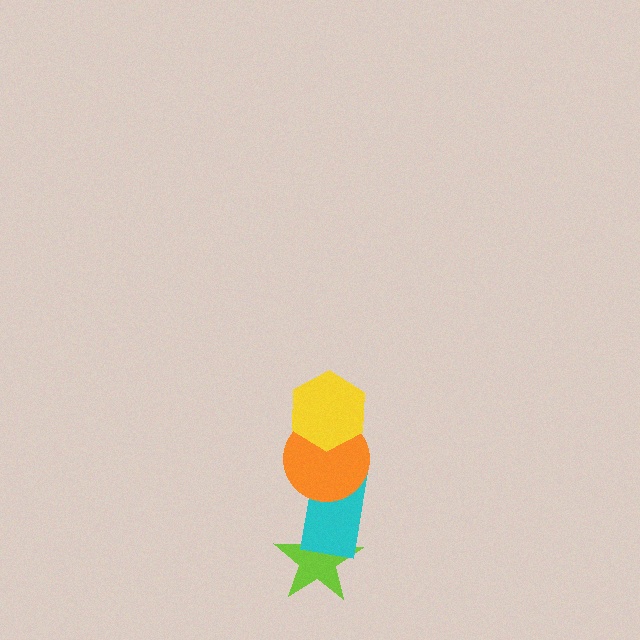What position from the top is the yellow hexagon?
The yellow hexagon is 1st from the top.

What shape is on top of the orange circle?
The yellow hexagon is on top of the orange circle.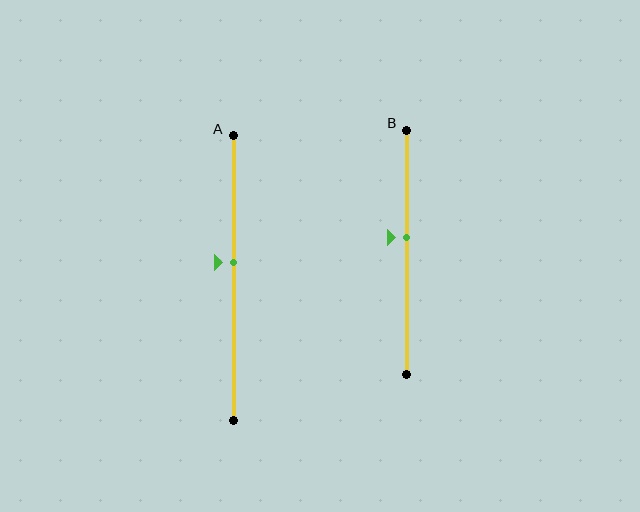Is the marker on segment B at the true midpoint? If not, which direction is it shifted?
No, the marker on segment B is shifted upward by about 6% of the segment length.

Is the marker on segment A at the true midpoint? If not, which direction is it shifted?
No, the marker on segment A is shifted upward by about 6% of the segment length.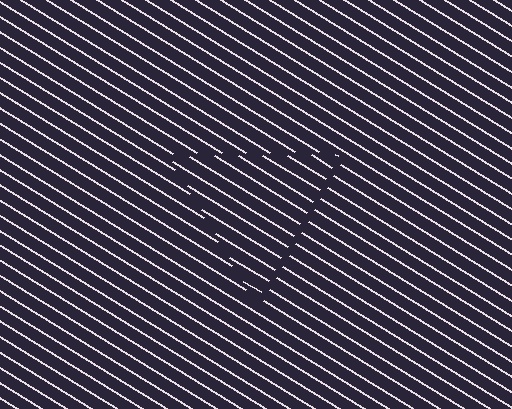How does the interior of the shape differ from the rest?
The interior of the shape contains the same grating, shifted by half a period — the contour is defined by the phase discontinuity where line-ends from the inner and outer gratings abut.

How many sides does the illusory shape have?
3 sides — the line-ends trace a triangle.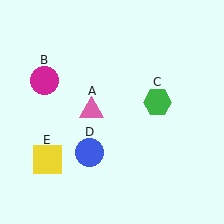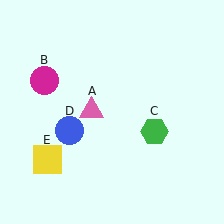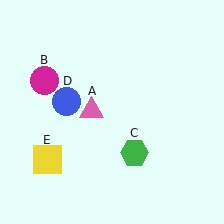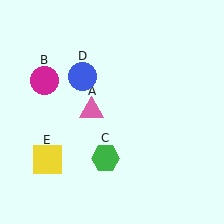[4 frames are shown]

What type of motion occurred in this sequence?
The green hexagon (object C), blue circle (object D) rotated clockwise around the center of the scene.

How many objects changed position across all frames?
2 objects changed position: green hexagon (object C), blue circle (object D).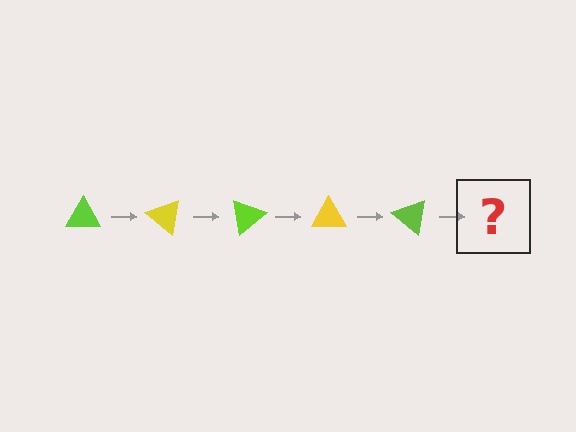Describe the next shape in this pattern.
It should be a yellow triangle, rotated 200 degrees from the start.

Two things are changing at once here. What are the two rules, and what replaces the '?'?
The two rules are that it rotates 40 degrees each step and the color cycles through lime and yellow. The '?' should be a yellow triangle, rotated 200 degrees from the start.